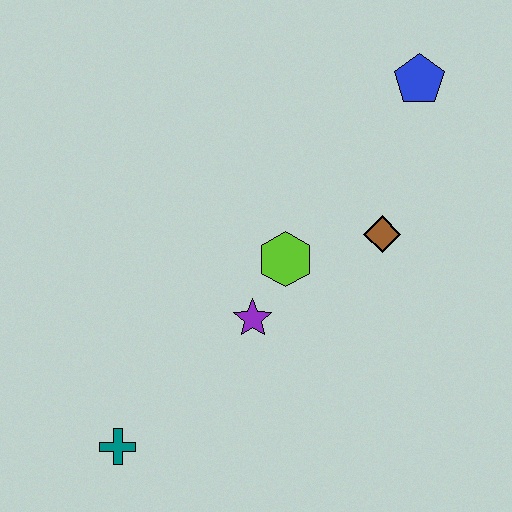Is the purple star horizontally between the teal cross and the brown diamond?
Yes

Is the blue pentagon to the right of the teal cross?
Yes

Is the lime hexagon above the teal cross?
Yes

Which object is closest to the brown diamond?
The lime hexagon is closest to the brown diamond.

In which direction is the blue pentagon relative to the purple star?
The blue pentagon is above the purple star.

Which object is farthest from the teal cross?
The blue pentagon is farthest from the teal cross.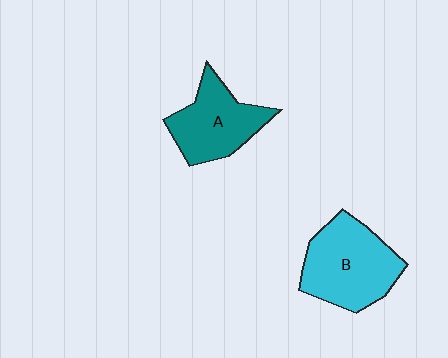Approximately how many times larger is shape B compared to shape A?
Approximately 1.2 times.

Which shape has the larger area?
Shape B (cyan).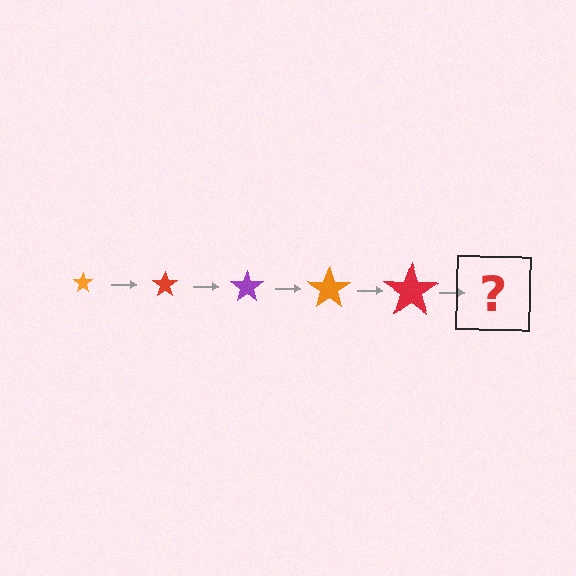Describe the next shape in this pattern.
It should be a purple star, larger than the previous one.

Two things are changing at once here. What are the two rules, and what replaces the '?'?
The two rules are that the star grows larger each step and the color cycles through orange, red, and purple. The '?' should be a purple star, larger than the previous one.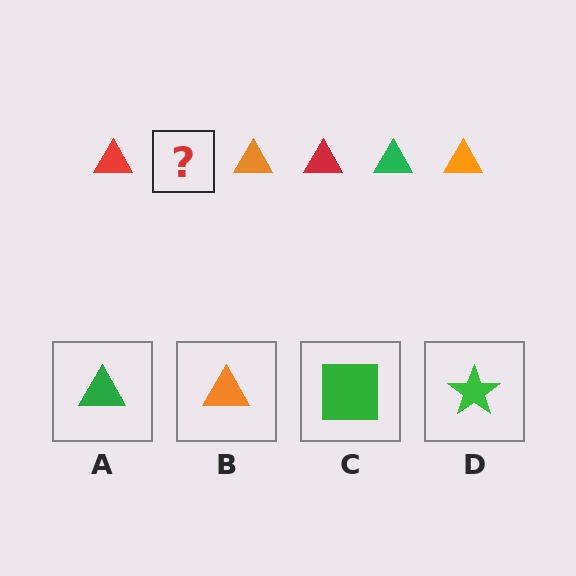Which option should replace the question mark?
Option A.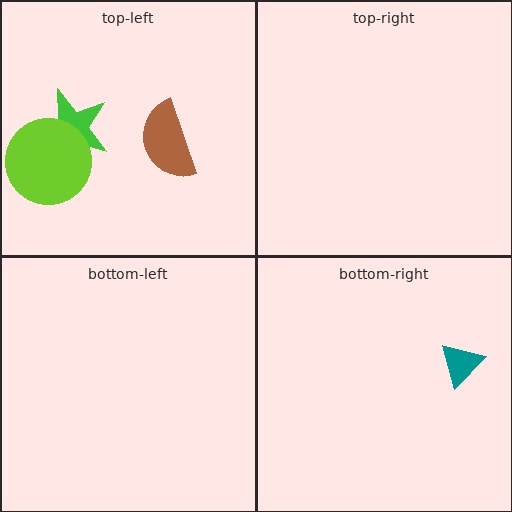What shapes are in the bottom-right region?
The teal triangle.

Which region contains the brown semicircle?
The top-left region.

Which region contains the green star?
The top-left region.